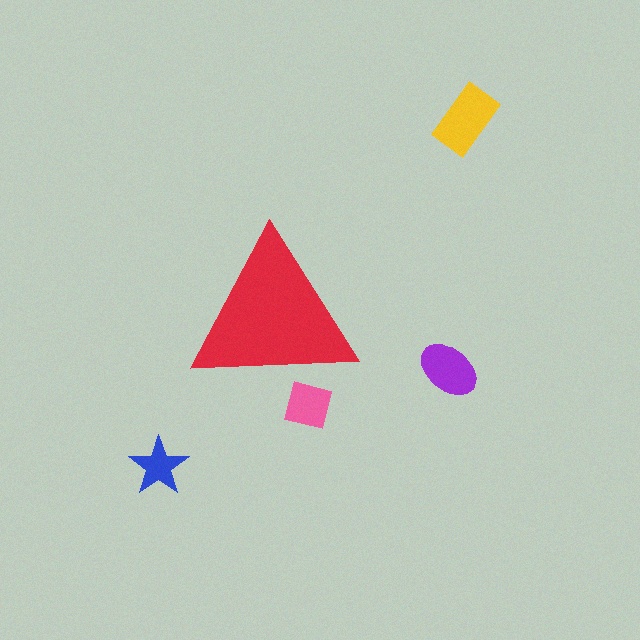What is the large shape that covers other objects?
A red triangle.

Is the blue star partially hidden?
No, the blue star is fully visible.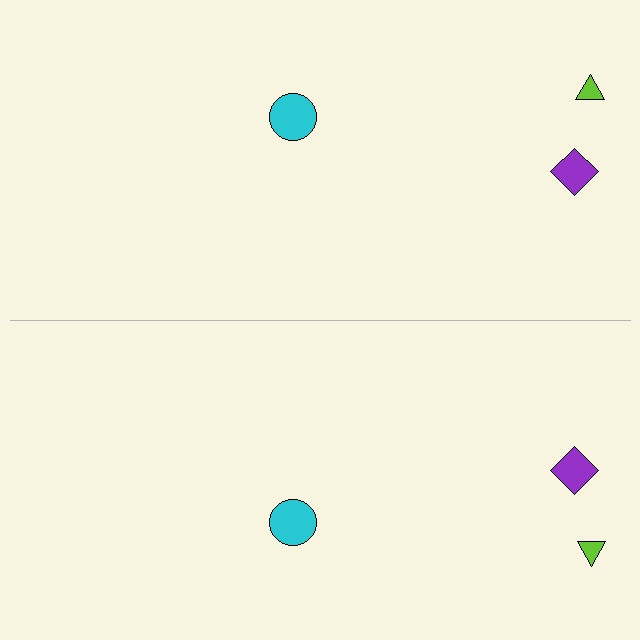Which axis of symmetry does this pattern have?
The pattern has a horizontal axis of symmetry running through the center of the image.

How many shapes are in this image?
There are 6 shapes in this image.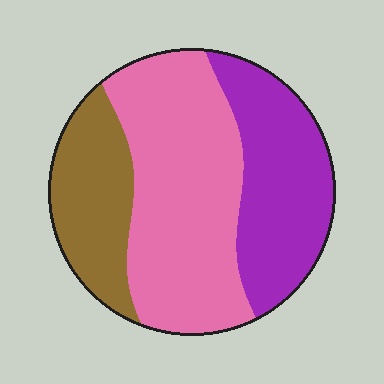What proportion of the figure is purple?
Purple covers about 30% of the figure.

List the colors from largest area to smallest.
From largest to smallest: pink, purple, brown.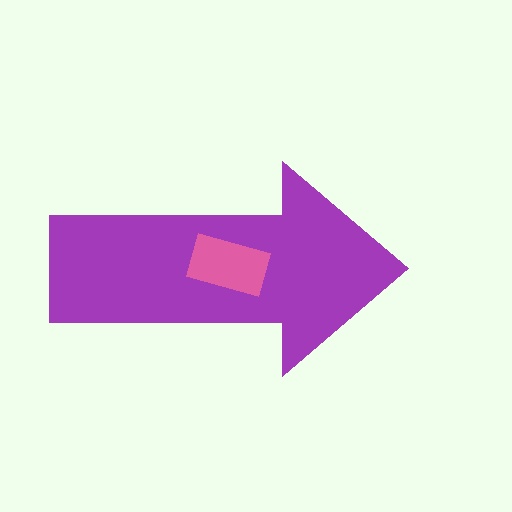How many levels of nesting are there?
2.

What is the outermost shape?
The purple arrow.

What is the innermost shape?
The pink rectangle.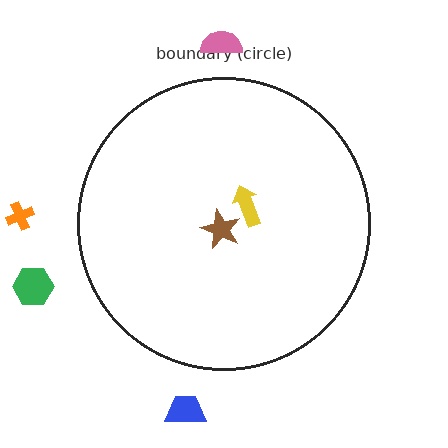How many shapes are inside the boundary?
2 inside, 4 outside.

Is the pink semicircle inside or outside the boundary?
Outside.